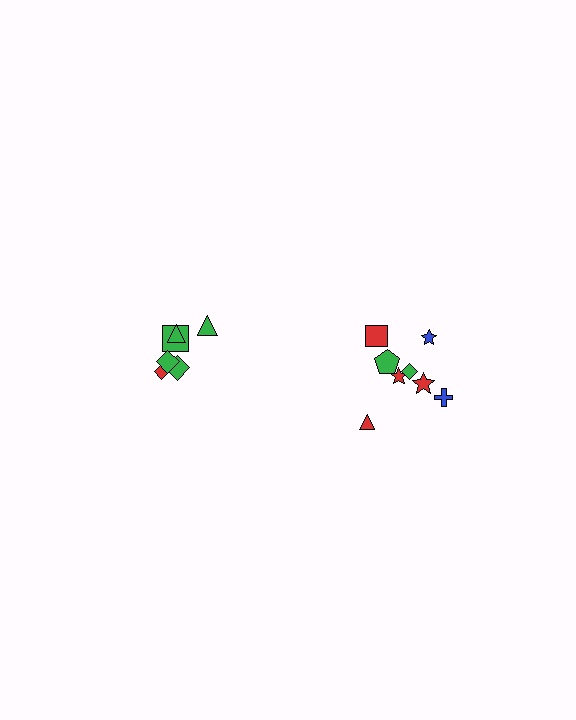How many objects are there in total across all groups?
There are 14 objects.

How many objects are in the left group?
There are 6 objects.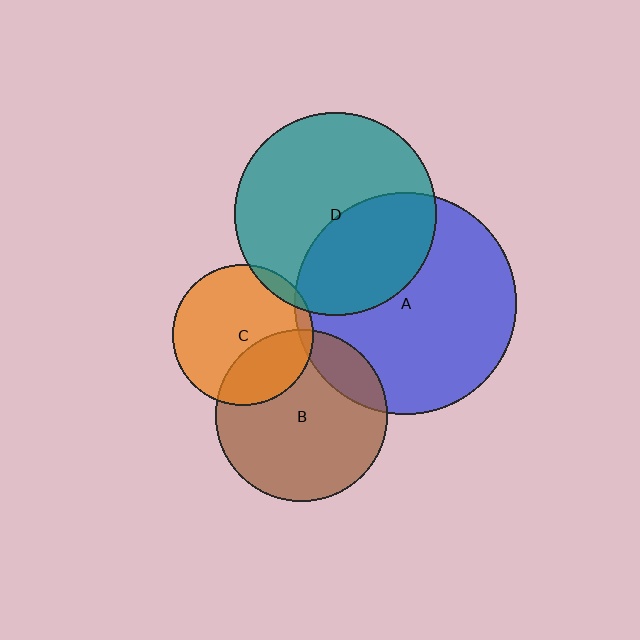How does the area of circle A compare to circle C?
Approximately 2.5 times.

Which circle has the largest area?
Circle A (blue).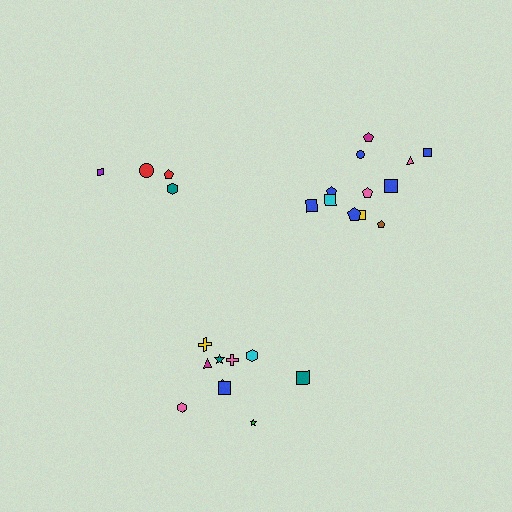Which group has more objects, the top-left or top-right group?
The top-right group.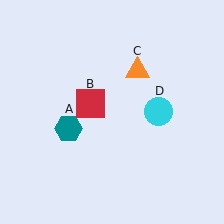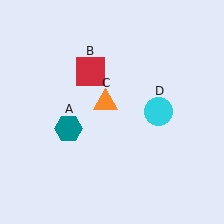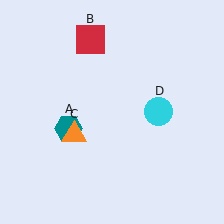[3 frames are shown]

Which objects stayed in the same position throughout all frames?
Teal hexagon (object A) and cyan circle (object D) remained stationary.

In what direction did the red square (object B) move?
The red square (object B) moved up.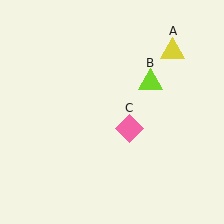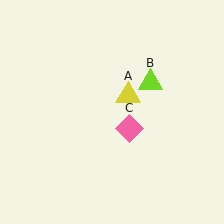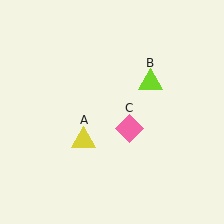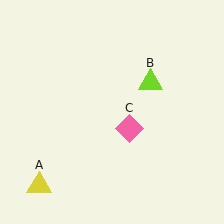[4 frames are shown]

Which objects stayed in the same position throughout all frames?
Lime triangle (object B) and pink diamond (object C) remained stationary.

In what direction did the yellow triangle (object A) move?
The yellow triangle (object A) moved down and to the left.